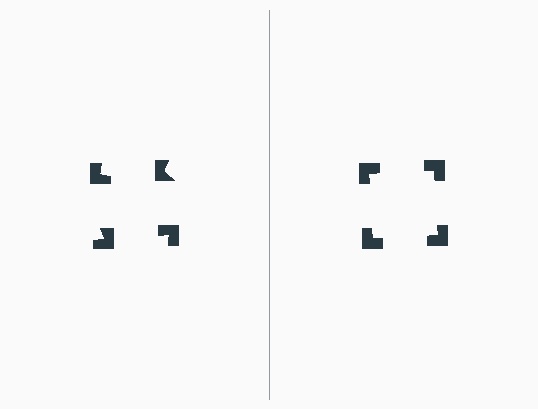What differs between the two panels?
The notched squares are positioned identically on both sides; only the wedge orientations differ. On the right they align to a square; on the left they are misaligned.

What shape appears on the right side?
An illusory square.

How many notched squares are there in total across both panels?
8 — 4 on each side.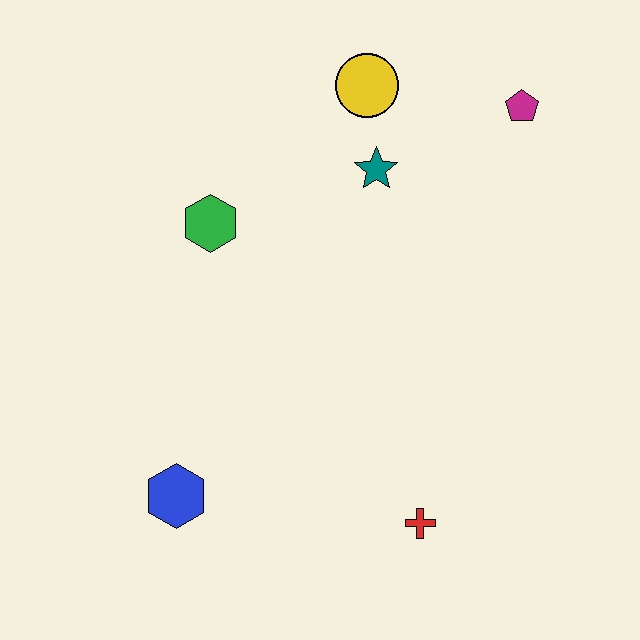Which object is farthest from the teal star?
The blue hexagon is farthest from the teal star.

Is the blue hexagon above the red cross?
Yes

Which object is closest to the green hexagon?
The teal star is closest to the green hexagon.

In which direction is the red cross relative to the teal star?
The red cross is below the teal star.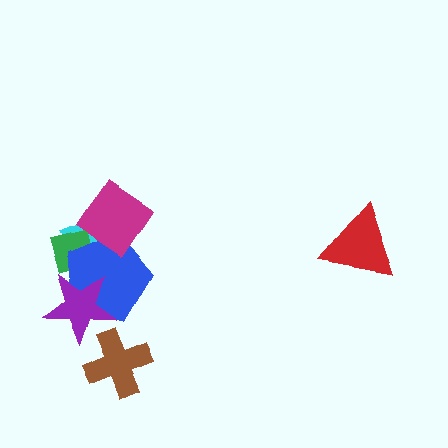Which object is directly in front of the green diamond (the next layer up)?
The blue pentagon is directly in front of the green diamond.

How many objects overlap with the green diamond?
4 objects overlap with the green diamond.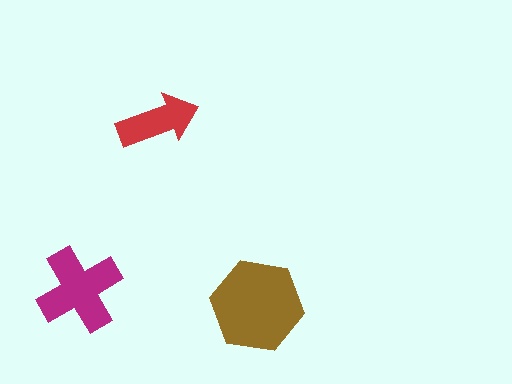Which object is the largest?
The brown hexagon.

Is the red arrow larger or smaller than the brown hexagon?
Smaller.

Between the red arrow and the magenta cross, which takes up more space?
The magenta cross.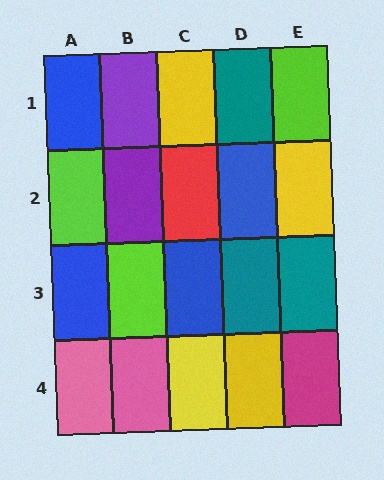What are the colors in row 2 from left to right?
Lime, purple, red, blue, yellow.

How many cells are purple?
2 cells are purple.